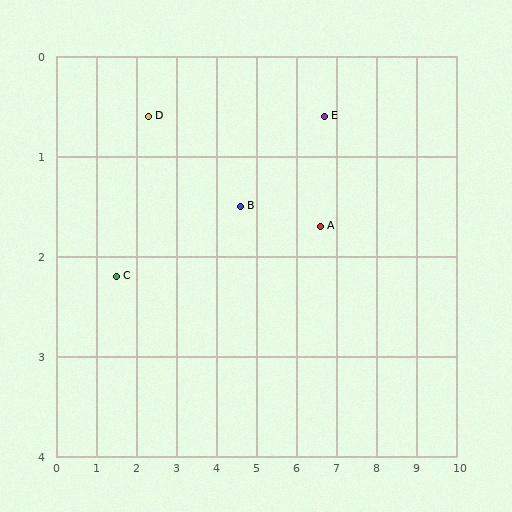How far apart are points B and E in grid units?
Points B and E are about 2.3 grid units apart.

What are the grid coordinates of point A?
Point A is at approximately (6.6, 1.7).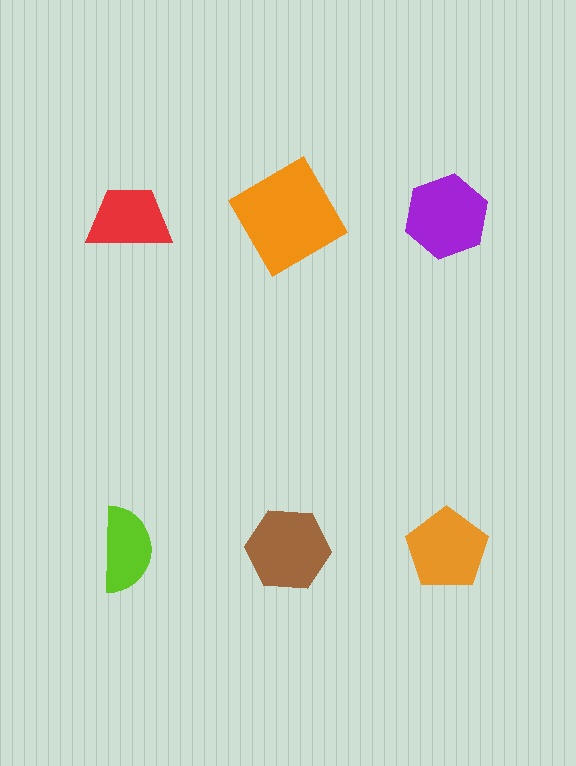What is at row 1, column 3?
A purple hexagon.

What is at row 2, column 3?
An orange pentagon.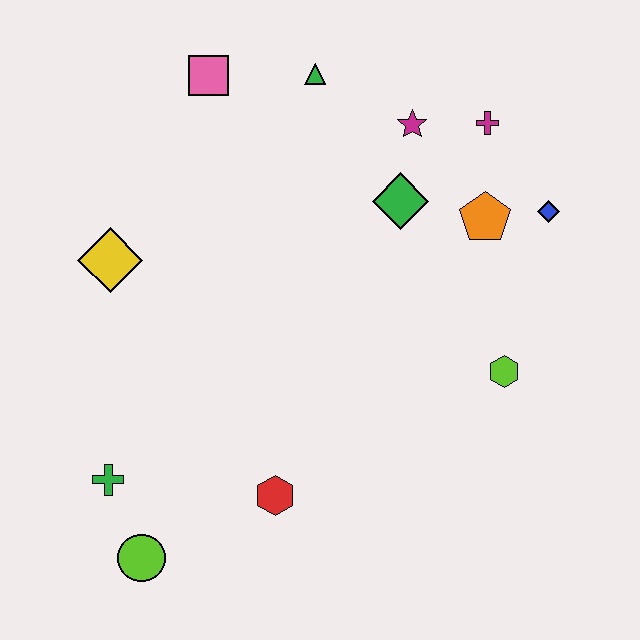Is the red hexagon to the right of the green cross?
Yes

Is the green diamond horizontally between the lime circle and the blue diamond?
Yes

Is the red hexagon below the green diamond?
Yes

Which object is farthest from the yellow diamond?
The blue diamond is farthest from the yellow diamond.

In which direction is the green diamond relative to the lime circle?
The green diamond is above the lime circle.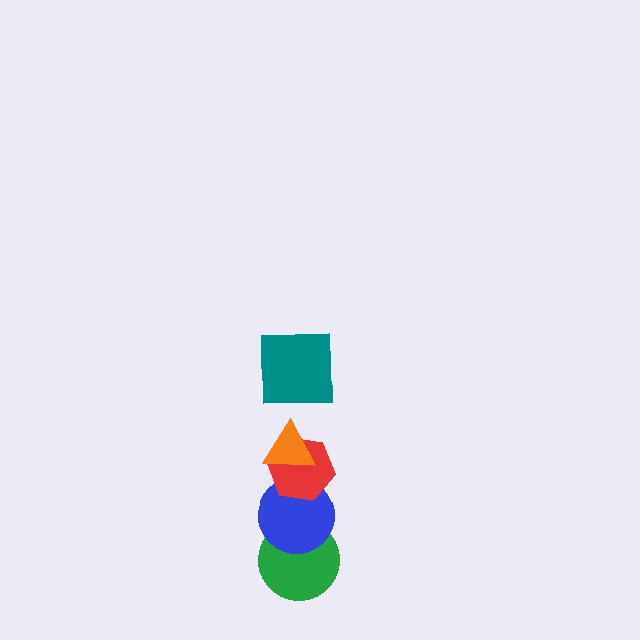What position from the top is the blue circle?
The blue circle is 4th from the top.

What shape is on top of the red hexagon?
The orange triangle is on top of the red hexagon.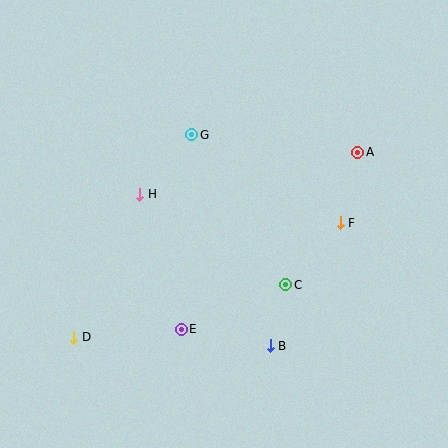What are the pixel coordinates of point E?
Point E is at (181, 329).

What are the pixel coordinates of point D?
Point D is at (74, 337).